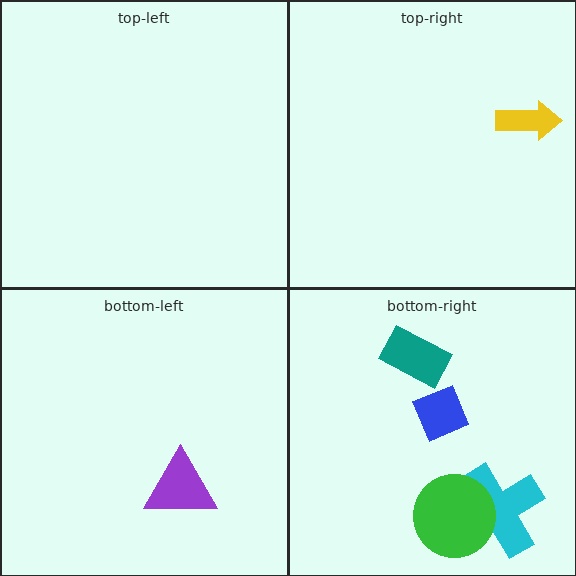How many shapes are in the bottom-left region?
1.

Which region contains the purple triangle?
The bottom-left region.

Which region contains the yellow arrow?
The top-right region.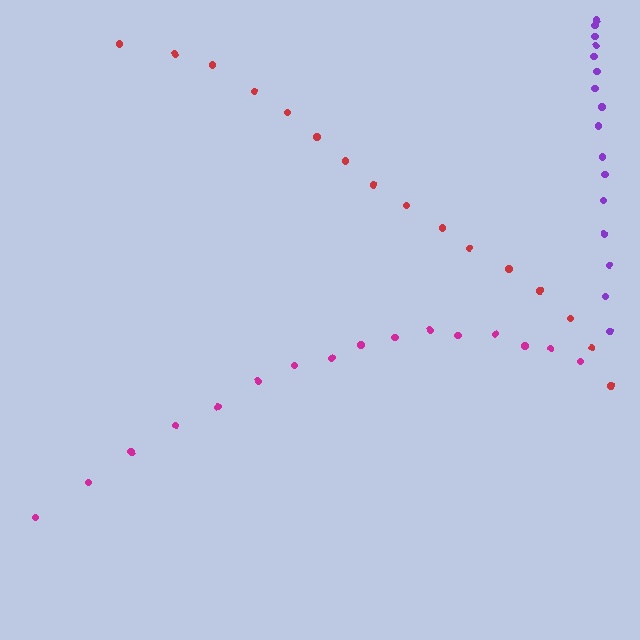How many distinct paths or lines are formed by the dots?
There are 3 distinct paths.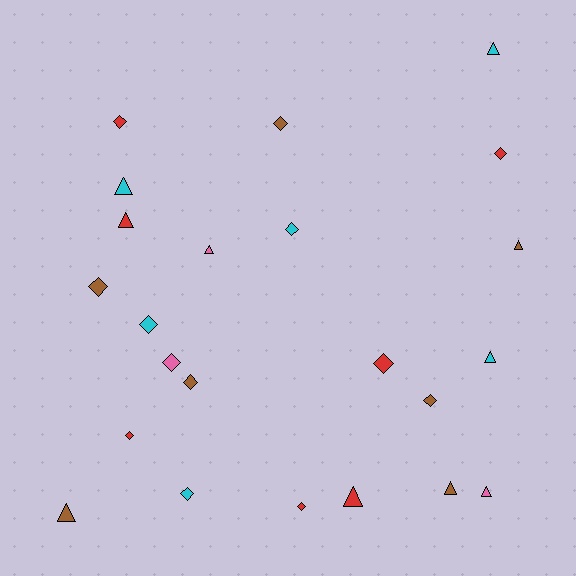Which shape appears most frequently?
Diamond, with 13 objects.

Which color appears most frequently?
Red, with 7 objects.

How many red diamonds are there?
There are 5 red diamonds.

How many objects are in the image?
There are 23 objects.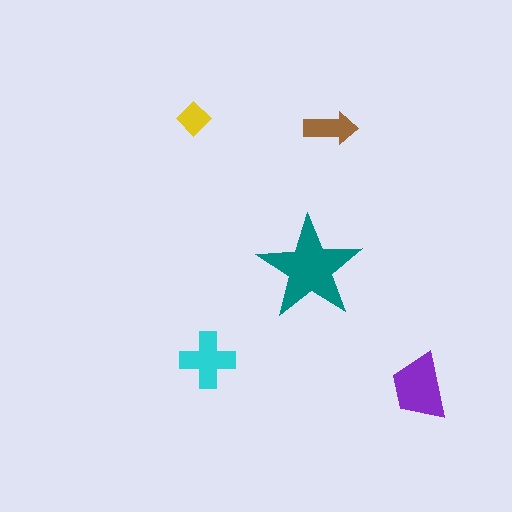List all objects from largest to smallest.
The teal star, the purple trapezoid, the cyan cross, the brown arrow, the yellow diamond.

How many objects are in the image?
There are 5 objects in the image.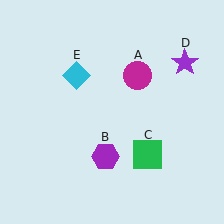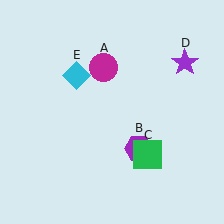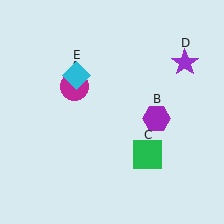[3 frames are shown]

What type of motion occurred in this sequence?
The magenta circle (object A), purple hexagon (object B) rotated counterclockwise around the center of the scene.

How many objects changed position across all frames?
2 objects changed position: magenta circle (object A), purple hexagon (object B).